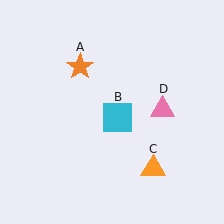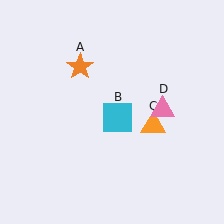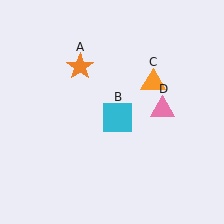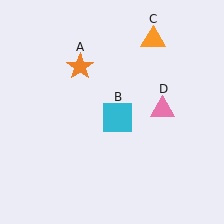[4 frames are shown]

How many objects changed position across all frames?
1 object changed position: orange triangle (object C).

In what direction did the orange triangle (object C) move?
The orange triangle (object C) moved up.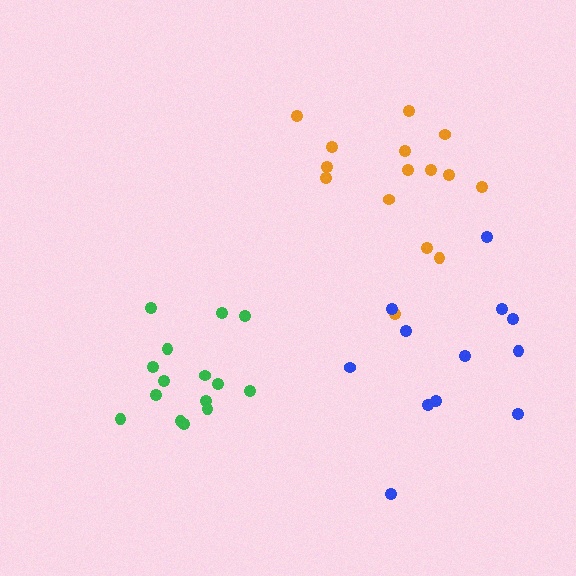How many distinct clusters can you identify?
There are 3 distinct clusters.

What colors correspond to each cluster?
The clusters are colored: orange, green, blue.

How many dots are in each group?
Group 1: 15 dots, Group 2: 15 dots, Group 3: 12 dots (42 total).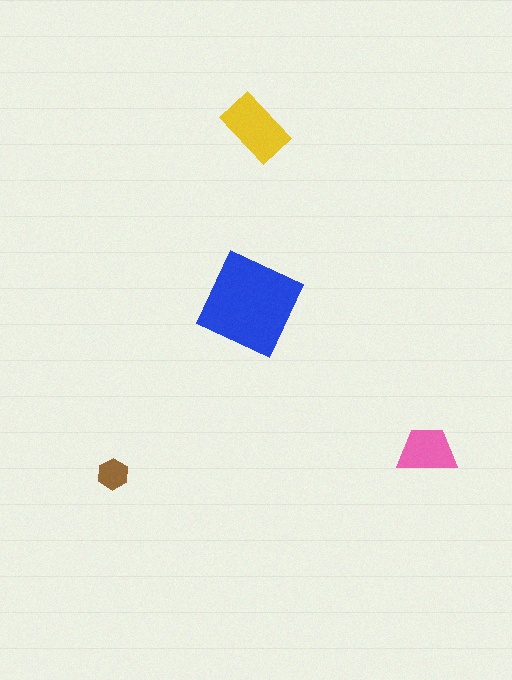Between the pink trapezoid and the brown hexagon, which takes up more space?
The pink trapezoid.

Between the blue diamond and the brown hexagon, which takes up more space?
The blue diamond.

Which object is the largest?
The blue diamond.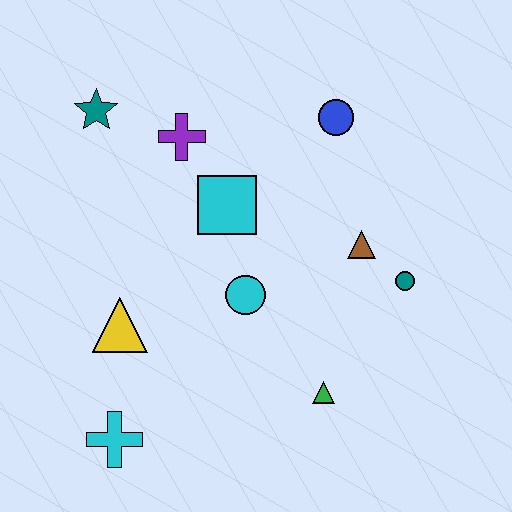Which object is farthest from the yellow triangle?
The blue circle is farthest from the yellow triangle.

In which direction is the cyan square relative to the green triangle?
The cyan square is above the green triangle.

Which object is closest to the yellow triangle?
The cyan cross is closest to the yellow triangle.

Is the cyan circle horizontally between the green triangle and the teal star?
Yes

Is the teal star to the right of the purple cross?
No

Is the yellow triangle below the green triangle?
No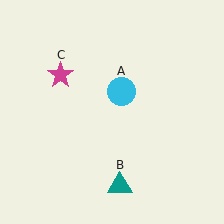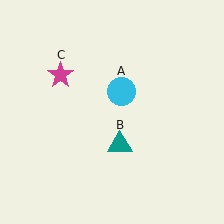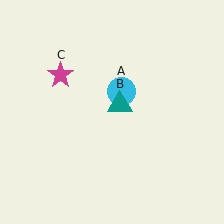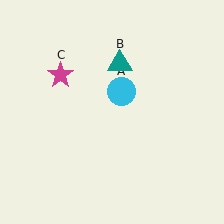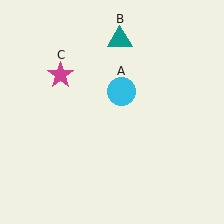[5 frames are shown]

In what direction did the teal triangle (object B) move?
The teal triangle (object B) moved up.